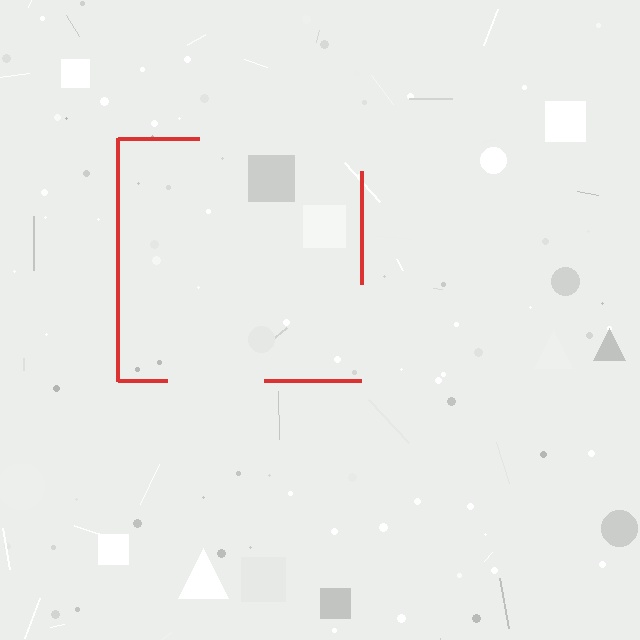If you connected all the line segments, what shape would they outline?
They would outline a square.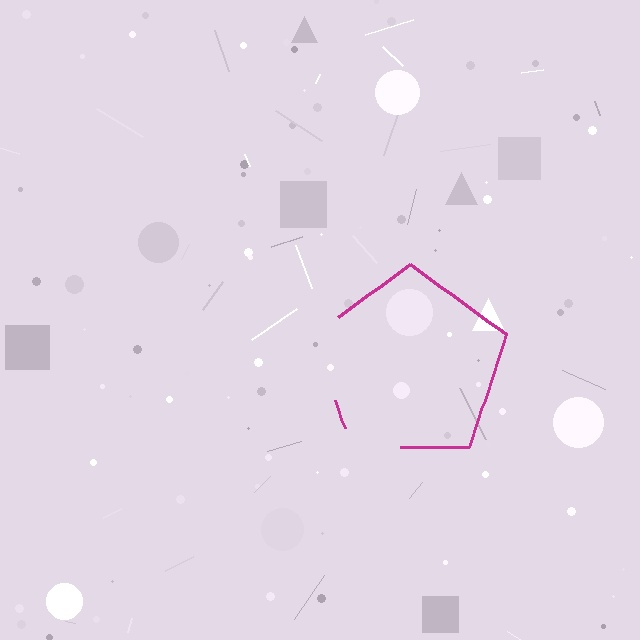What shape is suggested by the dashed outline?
The dashed outline suggests a pentagon.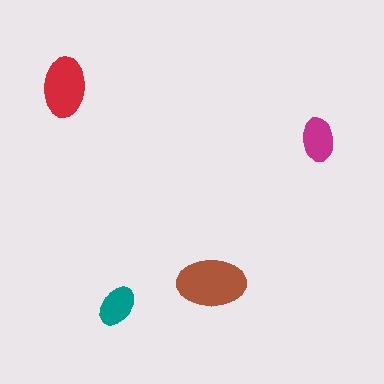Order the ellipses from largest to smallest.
the brown one, the red one, the magenta one, the teal one.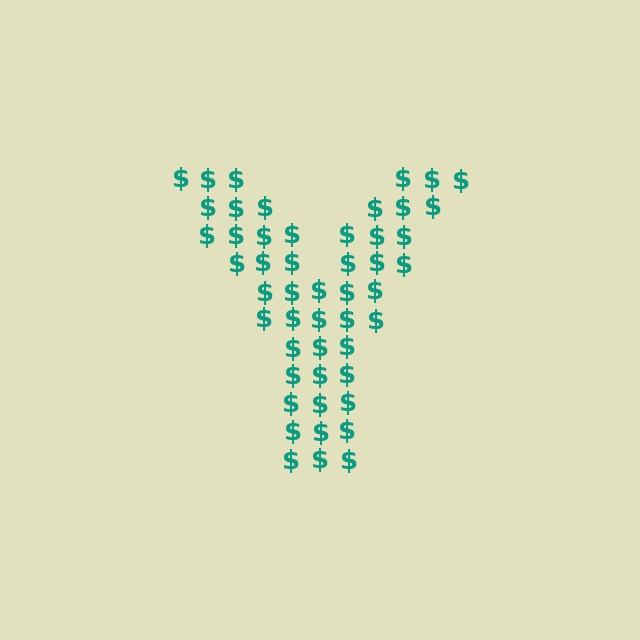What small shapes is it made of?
It is made of small dollar signs.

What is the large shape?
The large shape is the letter Y.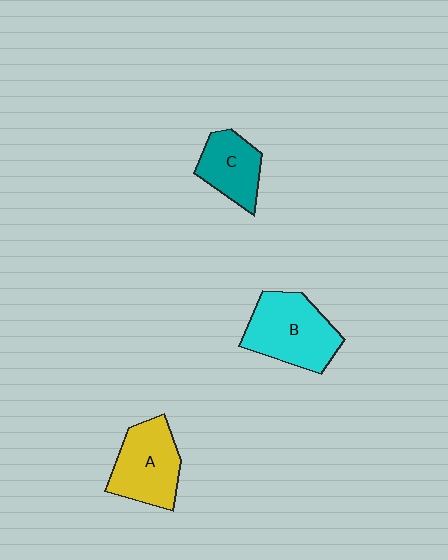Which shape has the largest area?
Shape B (cyan).